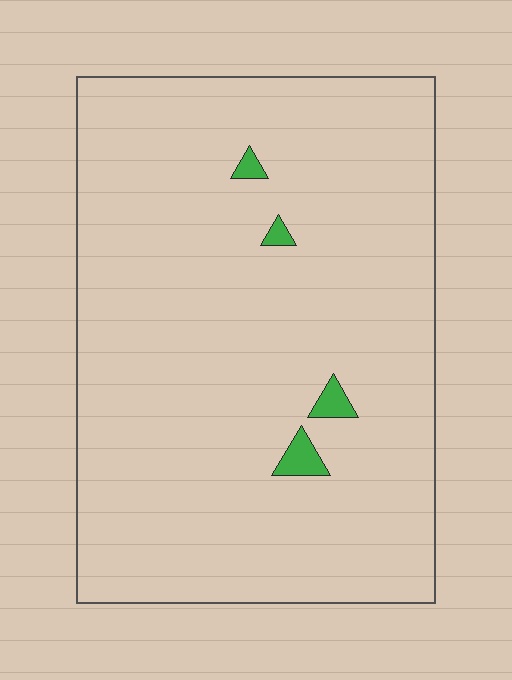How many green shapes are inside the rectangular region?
4.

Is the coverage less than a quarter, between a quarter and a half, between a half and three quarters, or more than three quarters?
Less than a quarter.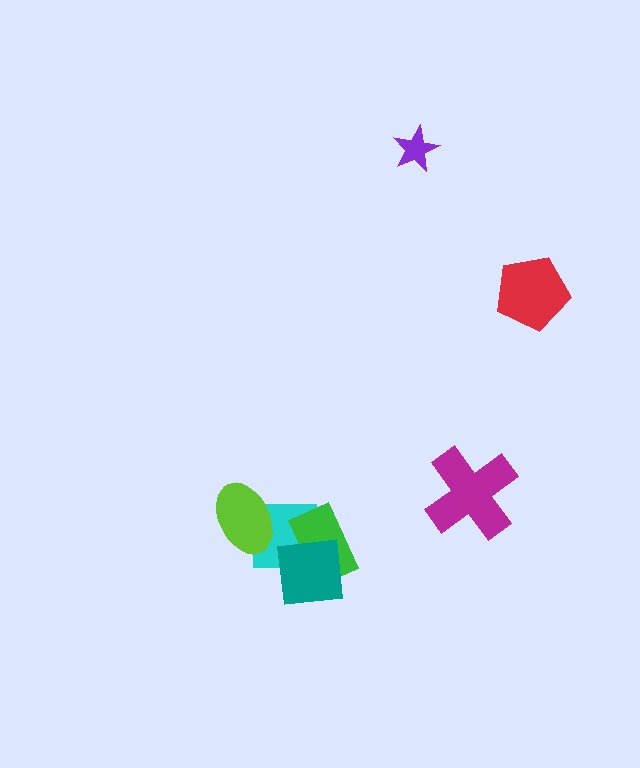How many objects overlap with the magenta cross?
0 objects overlap with the magenta cross.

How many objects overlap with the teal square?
2 objects overlap with the teal square.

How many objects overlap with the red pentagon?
0 objects overlap with the red pentagon.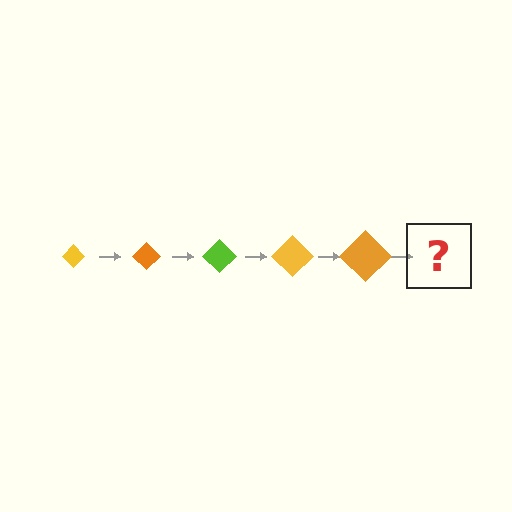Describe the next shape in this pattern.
It should be a lime diamond, larger than the previous one.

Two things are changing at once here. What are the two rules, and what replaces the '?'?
The two rules are that the diamond grows larger each step and the color cycles through yellow, orange, and lime. The '?' should be a lime diamond, larger than the previous one.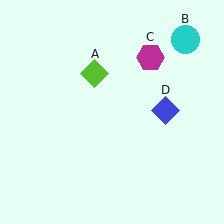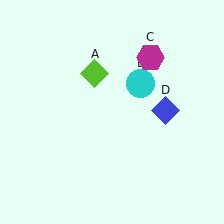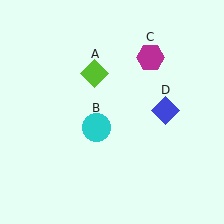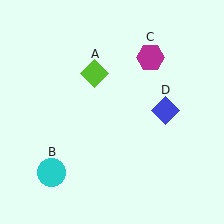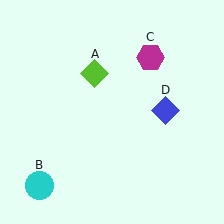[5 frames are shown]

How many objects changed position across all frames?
1 object changed position: cyan circle (object B).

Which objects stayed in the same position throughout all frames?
Lime diamond (object A) and magenta hexagon (object C) and blue diamond (object D) remained stationary.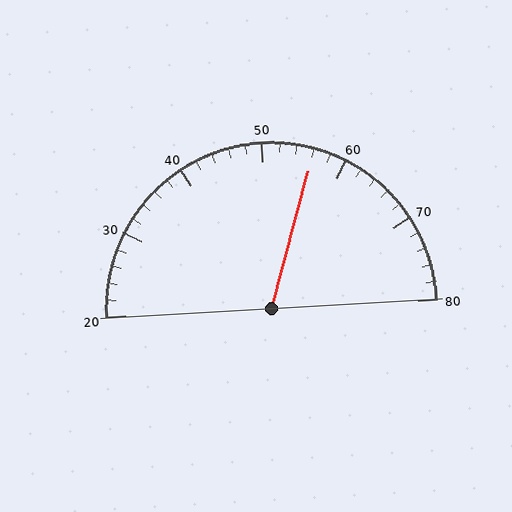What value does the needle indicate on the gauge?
The needle indicates approximately 56.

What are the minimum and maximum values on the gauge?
The gauge ranges from 20 to 80.